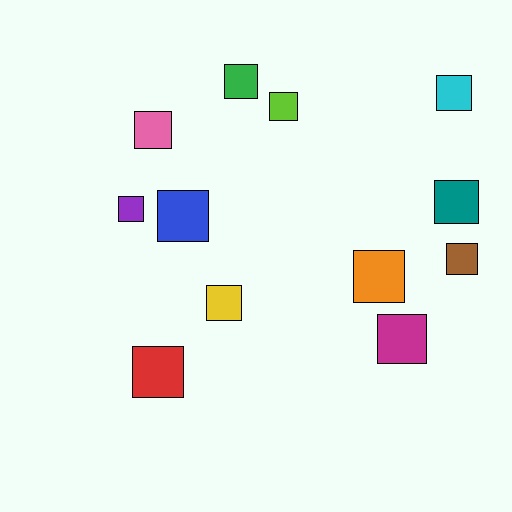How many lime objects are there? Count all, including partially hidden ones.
There is 1 lime object.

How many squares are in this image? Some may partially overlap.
There are 12 squares.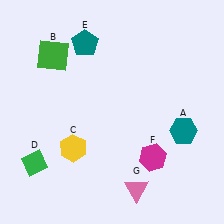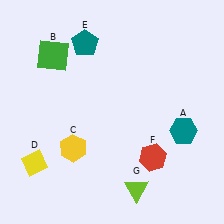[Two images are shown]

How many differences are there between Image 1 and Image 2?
There are 3 differences between the two images.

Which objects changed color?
D changed from green to yellow. F changed from magenta to red. G changed from pink to lime.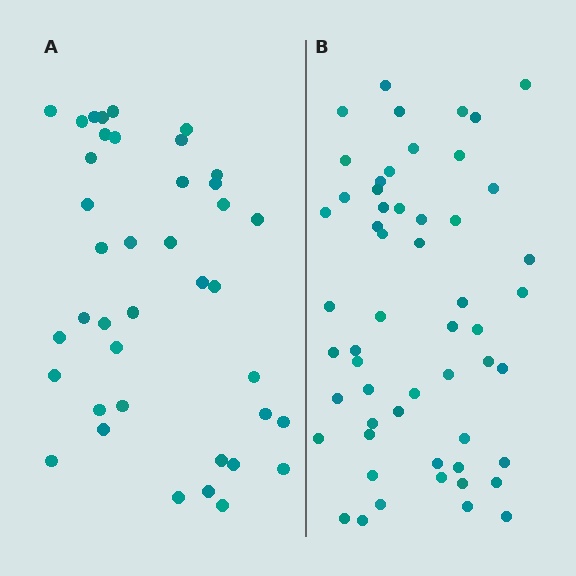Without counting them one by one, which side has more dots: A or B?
Region B (the right region) has more dots.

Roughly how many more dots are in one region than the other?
Region B has approximately 15 more dots than region A.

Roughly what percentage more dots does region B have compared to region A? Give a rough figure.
About 40% more.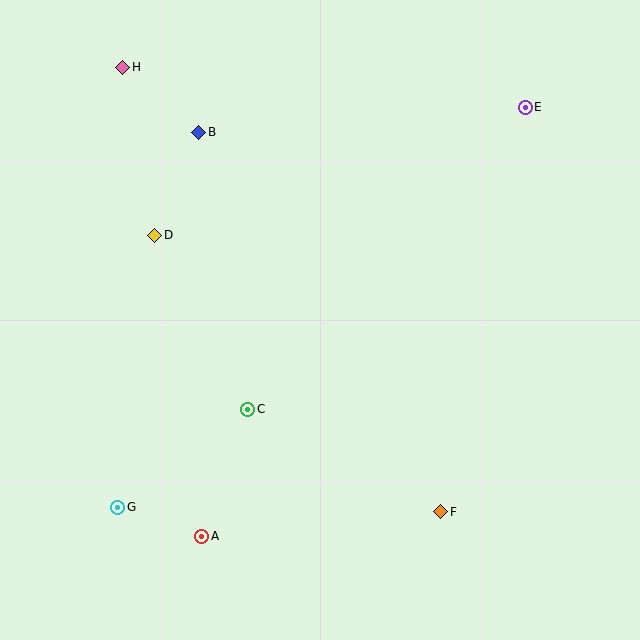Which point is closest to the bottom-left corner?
Point G is closest to the bottom-left corner.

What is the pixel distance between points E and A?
The distance between E and A is 537 pixels.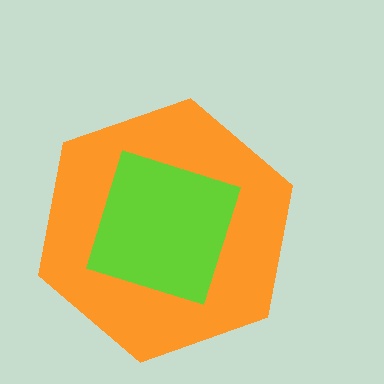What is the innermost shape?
The lime diamond.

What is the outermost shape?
The orange hexagon.